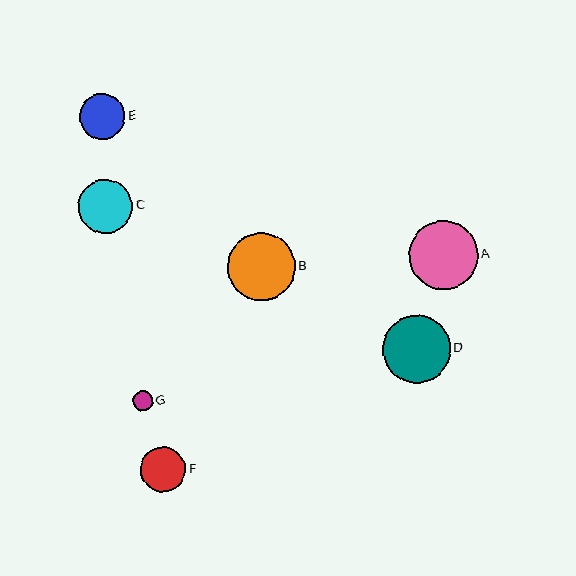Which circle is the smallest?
Circle G is the smallest with a size of approximately 20 pixels.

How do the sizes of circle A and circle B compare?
Circle A and circle B are approximately the same size.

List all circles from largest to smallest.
From largest to smallest: A, D, B, C, E, F, G.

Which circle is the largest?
Circle A is the largest with a size of approximately 69 pixels.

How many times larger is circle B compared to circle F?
Circle B is approximately 1.5 times the size of circle F.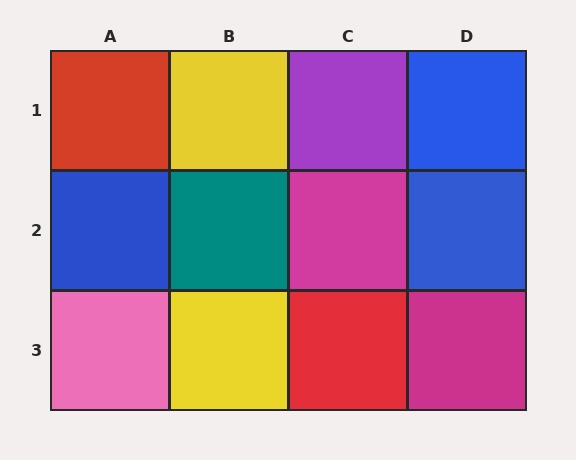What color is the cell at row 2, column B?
Teal.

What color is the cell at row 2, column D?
Blue.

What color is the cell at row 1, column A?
Red.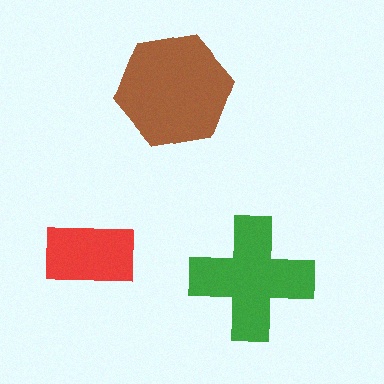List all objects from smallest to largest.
The red rectangle, the green cross, the brown hexagon.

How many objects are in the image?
There are 3 objects in the image.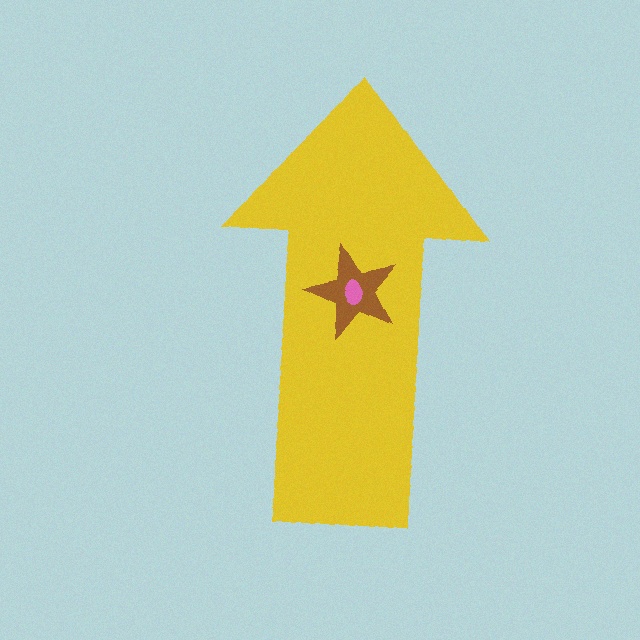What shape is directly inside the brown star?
The pink ellipse.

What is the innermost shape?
The pink ellipse.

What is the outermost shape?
The yellow arrow.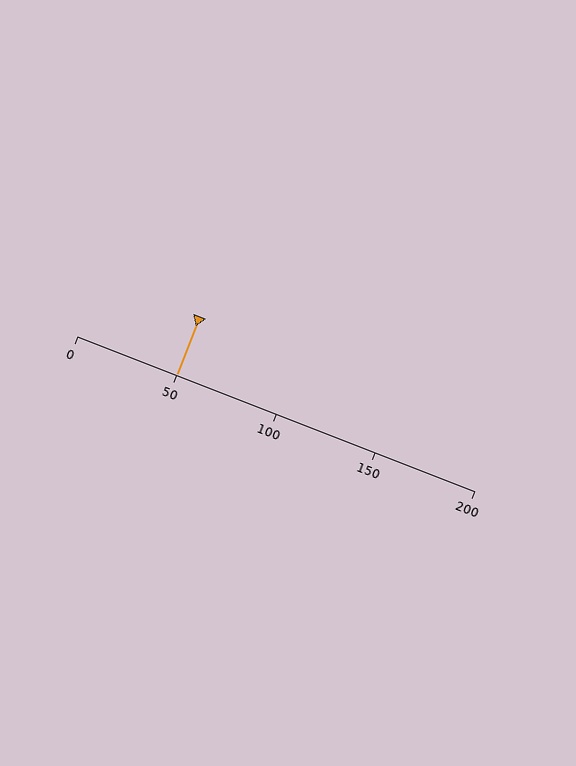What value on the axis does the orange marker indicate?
The marker indicates approximately 50.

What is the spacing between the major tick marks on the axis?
The major ticks are spaced 50 apart.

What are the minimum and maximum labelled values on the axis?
The axis runs from 0 to 200.